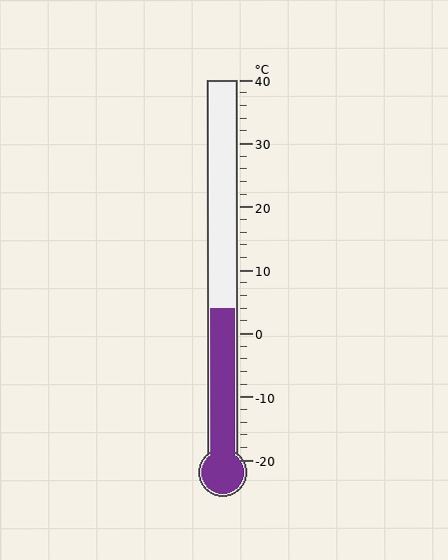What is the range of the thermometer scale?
The thermometer scale ranges from -20°C to 40°C.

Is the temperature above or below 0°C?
The temperature is above 0°C.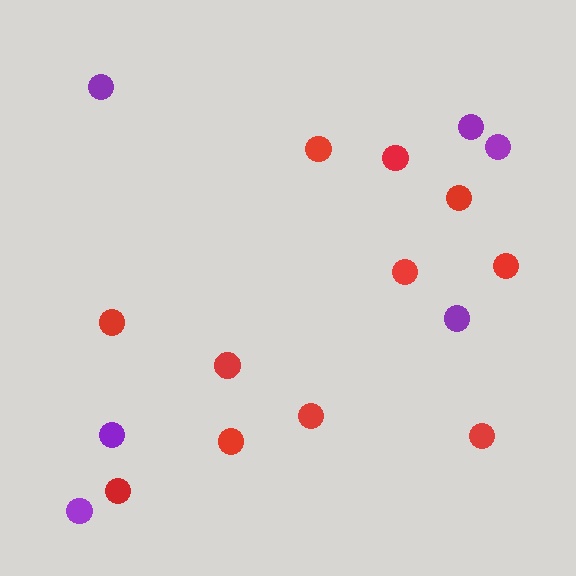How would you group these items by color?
There are 2 groups: one group of red circles (11) and one group of purple circles (6).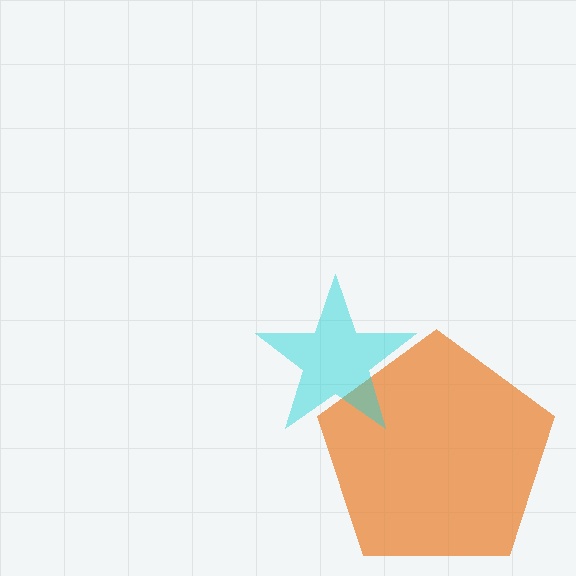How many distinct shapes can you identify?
There are 2 distinct shapes: an orange pentagon, a cyan star.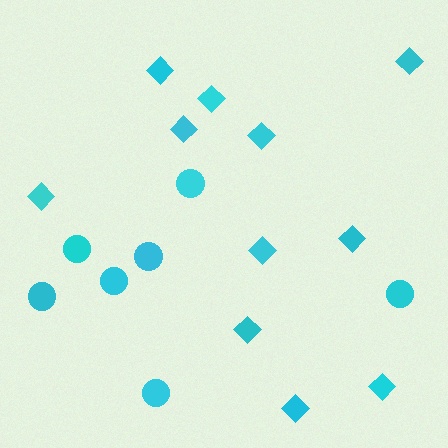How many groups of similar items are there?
There are 2 groups: one group of diamonds (11) and one group of circles (7).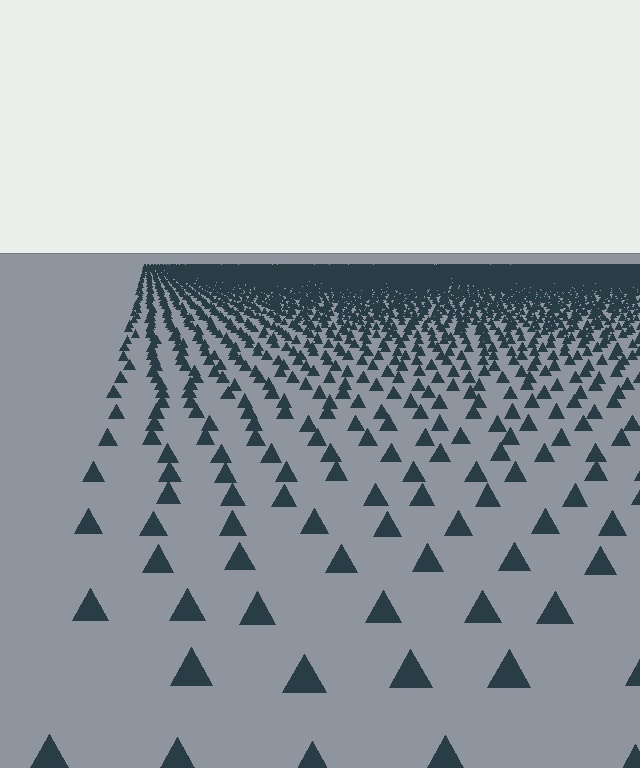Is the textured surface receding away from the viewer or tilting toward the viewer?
The surface is receding away from the viewer. Texture elements get smaller and denser toward the top.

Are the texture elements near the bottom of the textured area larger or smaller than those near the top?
Larger. Near the bottom, elements are closer to the viewer and appear at a bigger on-screen size.